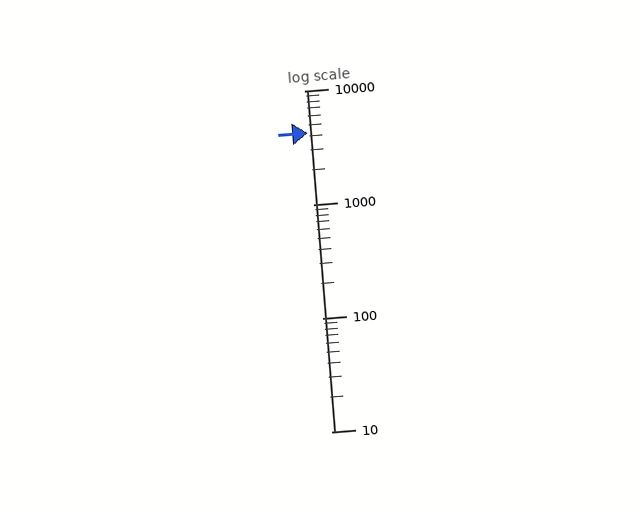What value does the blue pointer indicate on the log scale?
The pointer indicates approximately 4200.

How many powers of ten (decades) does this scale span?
The scale spans 3 decades, from 10 to 10000.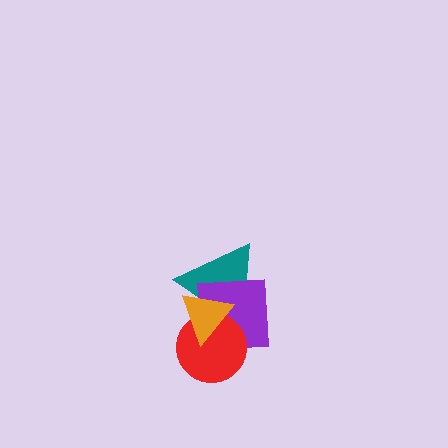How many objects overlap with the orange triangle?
3 objects overlap with the orange triangle.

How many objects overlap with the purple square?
3 objects overlap with the purple square.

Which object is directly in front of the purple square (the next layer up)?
The red circle is directly in front of the purple square.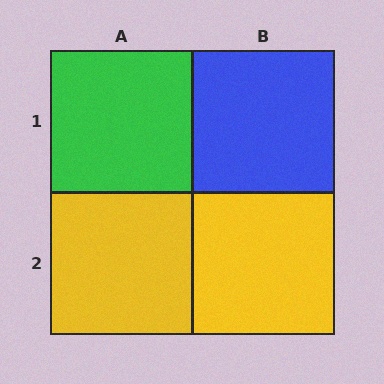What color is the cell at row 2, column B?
Yellow.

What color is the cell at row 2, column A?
Yellow.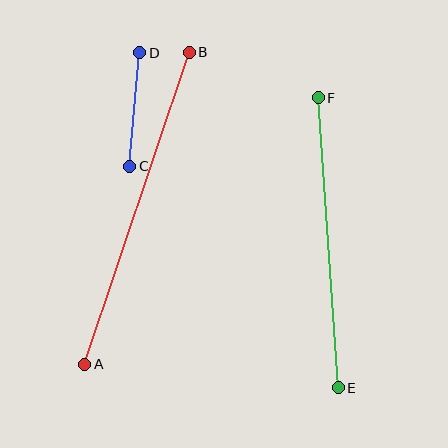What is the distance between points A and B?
The distance is approximately 329 pixels.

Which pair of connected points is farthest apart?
Points A and B are farthest apart.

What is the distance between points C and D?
The distance is approximately 114 pixels.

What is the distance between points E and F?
The distance is approximately 291 pixels.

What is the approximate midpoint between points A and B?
The midpoint is at approximately (137, 208) pixels.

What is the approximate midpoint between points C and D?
The midpoint is at approximately (135, 109) pixels.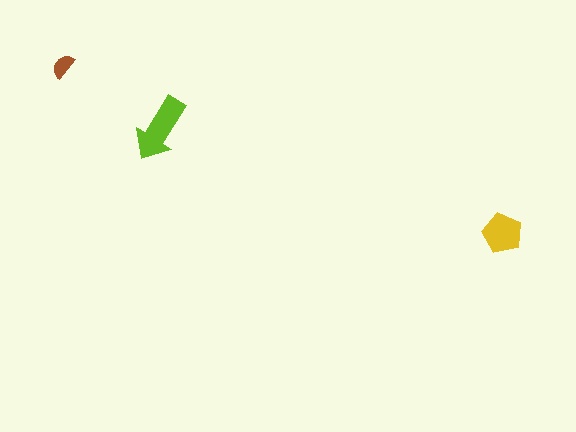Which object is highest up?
The brown semicircle is topmost.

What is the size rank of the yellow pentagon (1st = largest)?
2nd.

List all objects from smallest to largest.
The brown semicircle, the yellow pentagon, the lime arrow.